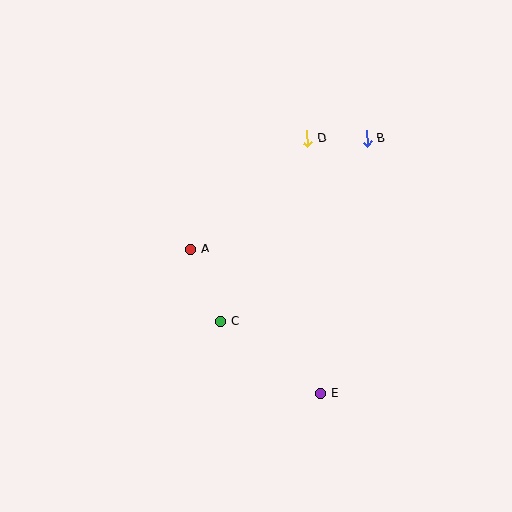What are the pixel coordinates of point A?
Point A is at (191, 249).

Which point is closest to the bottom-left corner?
Point C is closest to the bottom-left corner.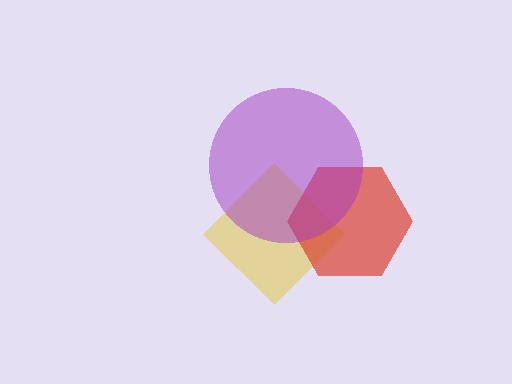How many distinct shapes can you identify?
There are 3 distinct shapes: a yellow diamond, a red hexagon, a purple circle.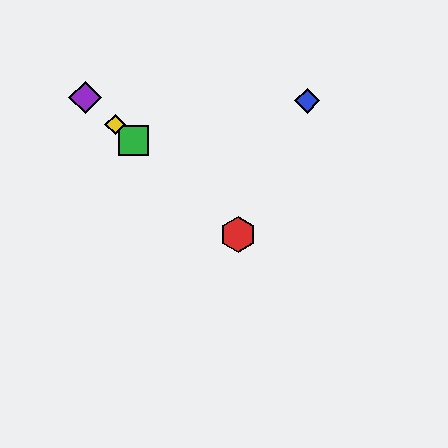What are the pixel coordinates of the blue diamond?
The blue diamond is at (307, 101).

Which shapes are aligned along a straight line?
The red hexagon, the green square, the yellow diamond, the purple diamond are aligned along a straight line.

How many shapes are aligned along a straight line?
4 shapes (the red hexagon, the green square, the yellow diamond, the purple diamond) are aligned along a straight line.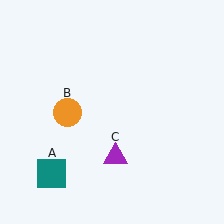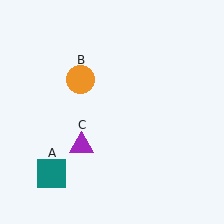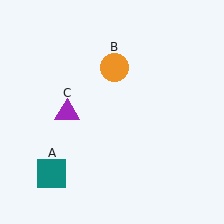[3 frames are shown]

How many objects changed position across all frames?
2 objects changed position: orange circle (object B), purple triangle (object C).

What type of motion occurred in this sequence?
The orange circle (object B), purple triangle (object C) rotated clockwise around the center of the scene.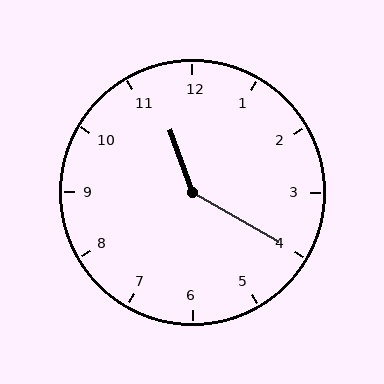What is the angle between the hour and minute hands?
Approximately 140 degrees.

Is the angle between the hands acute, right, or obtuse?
It is obtuse.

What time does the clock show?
11:20.